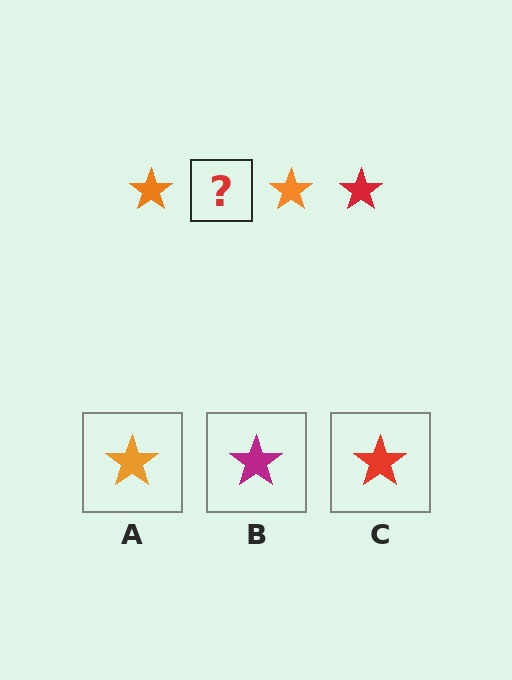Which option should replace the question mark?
Option C.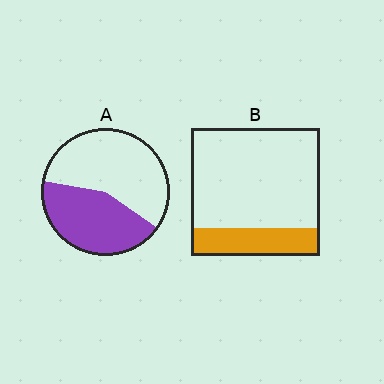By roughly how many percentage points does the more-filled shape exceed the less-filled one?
By roughly 20 percentage points (A over B).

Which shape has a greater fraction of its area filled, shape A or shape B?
Shape A.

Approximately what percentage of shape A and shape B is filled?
A is approximately 45% and B is approximately 20%.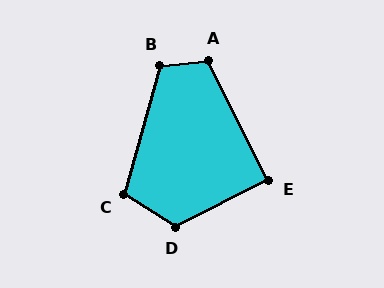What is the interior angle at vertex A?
Approximately 111 degrees (obtuse).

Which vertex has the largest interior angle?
D, at approximately 121 degrees.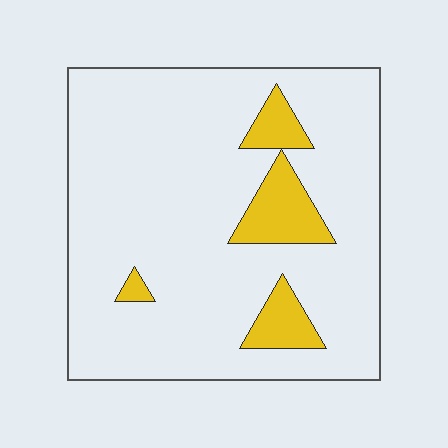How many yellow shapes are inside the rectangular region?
4.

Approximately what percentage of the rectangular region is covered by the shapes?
Approximately 10%.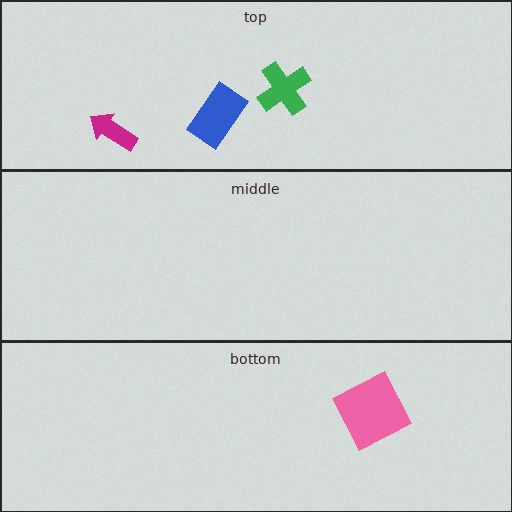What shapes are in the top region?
The magenta arrow, the blue rectangle, the green cross.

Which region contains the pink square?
The bottom region.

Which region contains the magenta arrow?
The top region.